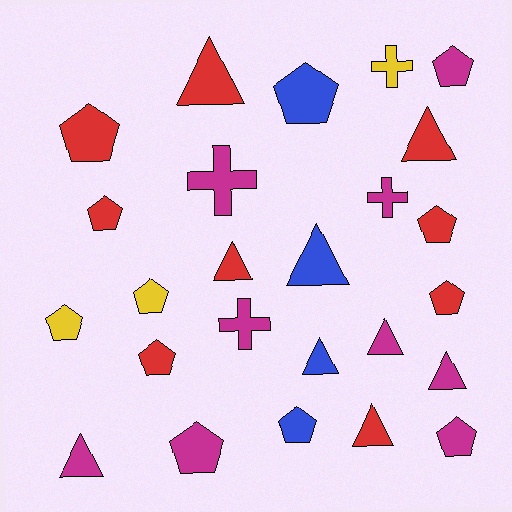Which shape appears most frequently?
Pentagon, with 12 objects.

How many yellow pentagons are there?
There are 2 yellow pentagons.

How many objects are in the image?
There are 25 objects.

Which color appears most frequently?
Magenta, with 9 objects.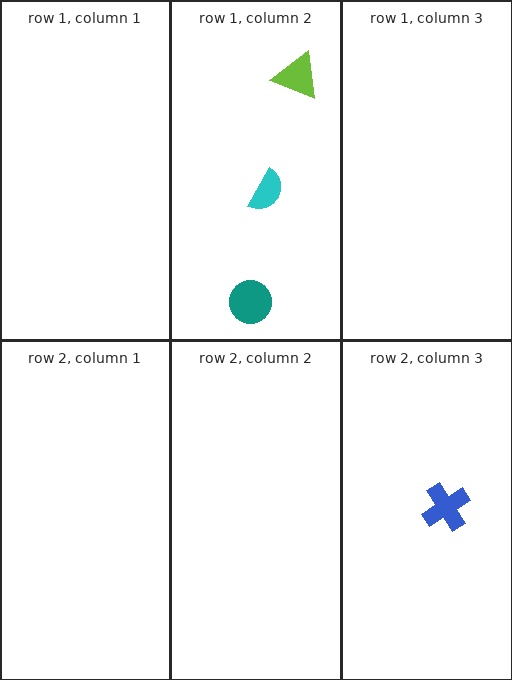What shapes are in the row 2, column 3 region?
The blue cross.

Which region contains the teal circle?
The row 1, column 2 region.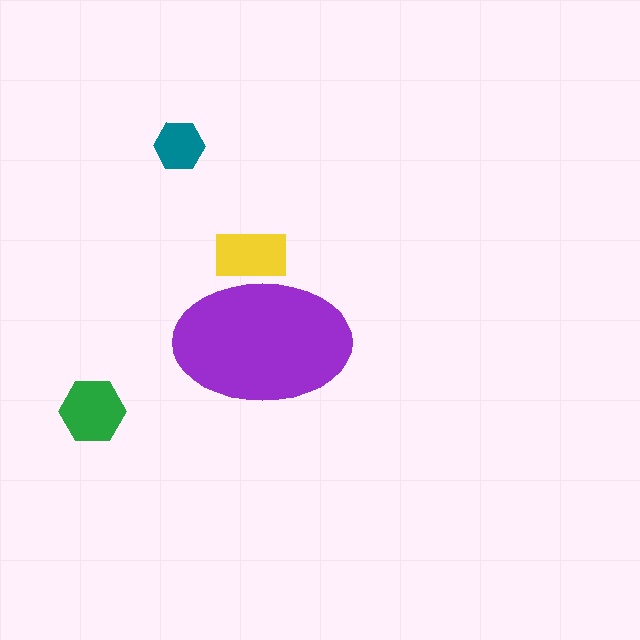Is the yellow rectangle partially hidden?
Yes, the yellow rectangle is partially hidden behind the purple ellipse.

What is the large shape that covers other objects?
A purple ellipse.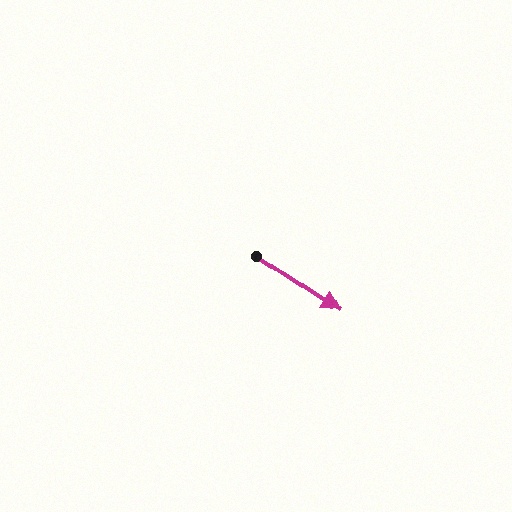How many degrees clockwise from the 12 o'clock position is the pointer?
Approximately 124 degrees.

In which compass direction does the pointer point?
Southeast.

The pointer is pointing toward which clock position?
Roughly 4 o'clock.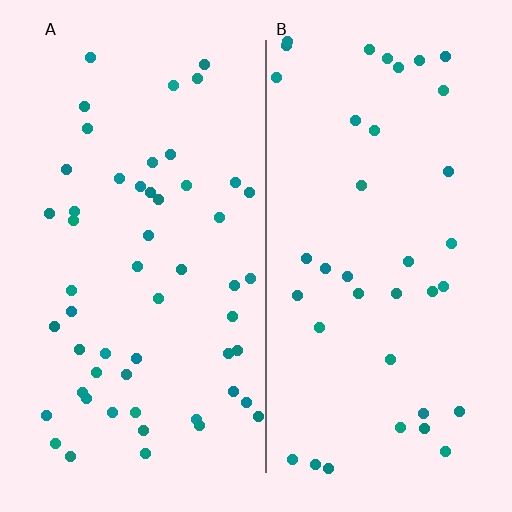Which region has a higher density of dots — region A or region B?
A (the left).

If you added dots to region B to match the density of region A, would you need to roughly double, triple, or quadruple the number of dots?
Approximately double.